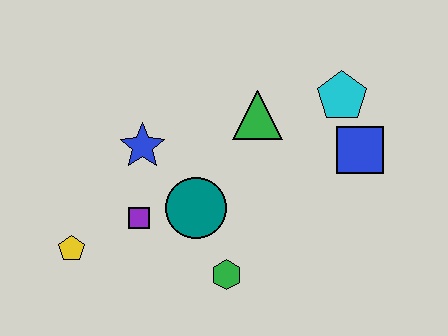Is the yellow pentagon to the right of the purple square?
No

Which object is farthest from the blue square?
The yellow pentagon is farthest from the blue square.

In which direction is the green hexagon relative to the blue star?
The green hexagon is below the blue star.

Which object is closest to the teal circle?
The purple square is closest to the teal circle.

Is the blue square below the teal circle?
No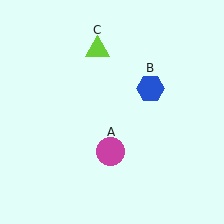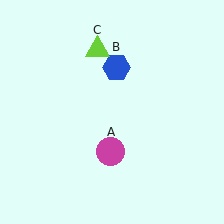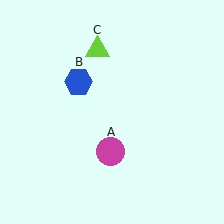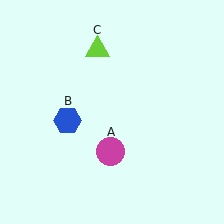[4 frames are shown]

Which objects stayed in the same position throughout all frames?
Magenta circle (object A) and lime triangle (object C) remained stationary.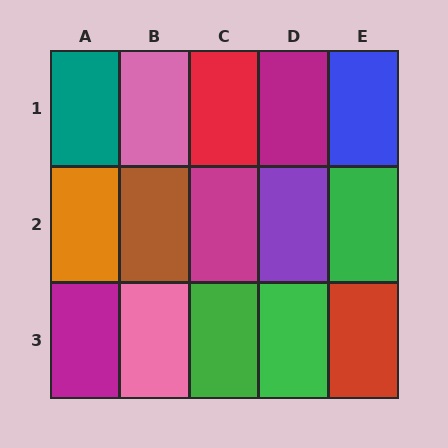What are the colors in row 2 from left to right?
Orange, brown, magenta, purple, green.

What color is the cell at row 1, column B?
Pink.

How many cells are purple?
1 cell is purple.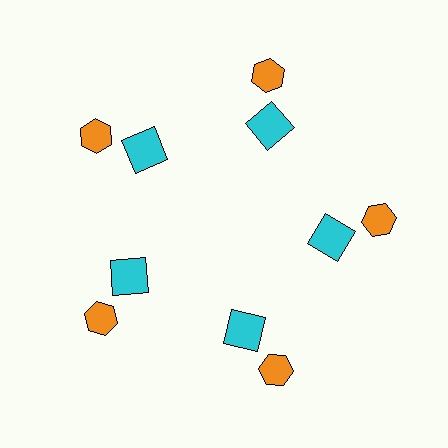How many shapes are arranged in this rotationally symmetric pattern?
There are 10 shapes, arranged in 5 groups of 2.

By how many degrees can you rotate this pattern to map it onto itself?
The pattern maps onto itself every 72 degrees of rotation.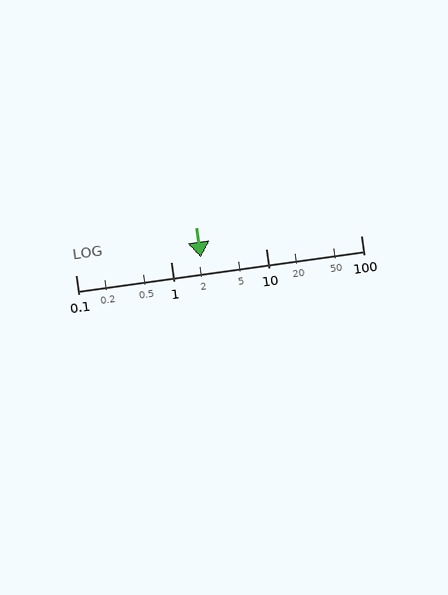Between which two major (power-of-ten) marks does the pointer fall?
The pointer is between 1 and 10.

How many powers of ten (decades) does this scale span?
The scale spans 3 decades, from 0.1 to 100.